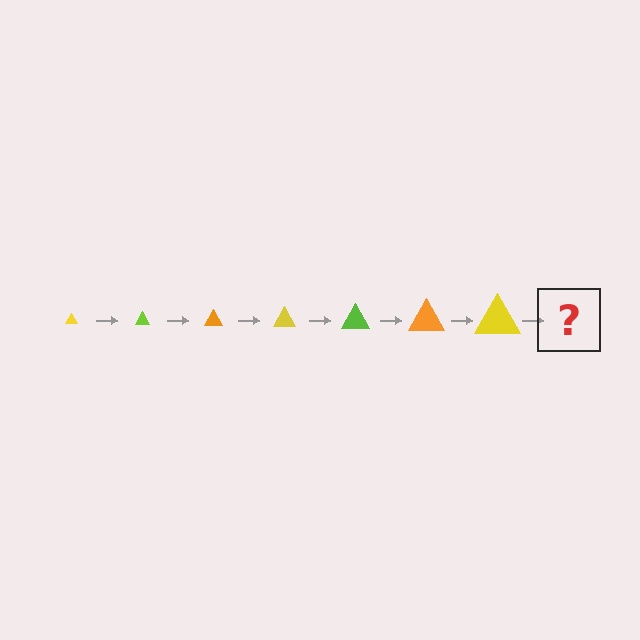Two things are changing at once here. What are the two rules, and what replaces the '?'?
The two rules are that the triangle grows larger each step and the color cycles through yellow, lime, and orange. The '?' should be a lime triangle, larger than the previous one.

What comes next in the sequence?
The next element should be a lime triangle, larger than the previous one.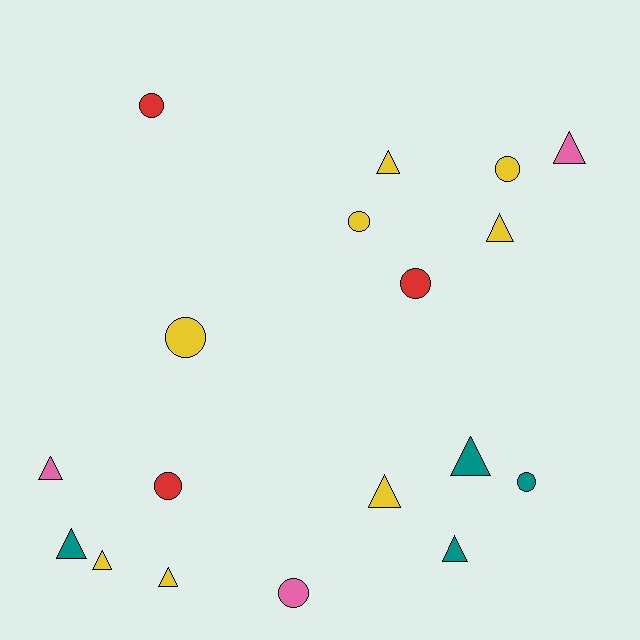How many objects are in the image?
There are 18 objects.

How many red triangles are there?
There are no red triangles.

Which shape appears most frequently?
Triangle, with 10 objects.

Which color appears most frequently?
Yellow, with 8 objects.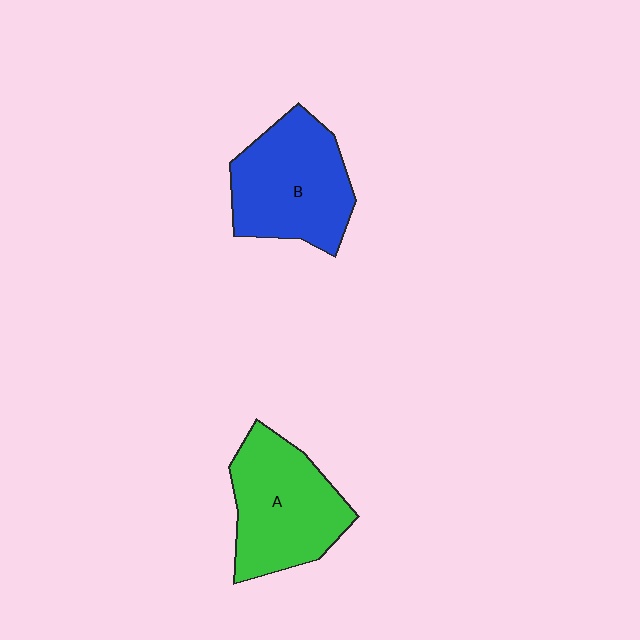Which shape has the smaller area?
Shape A (green).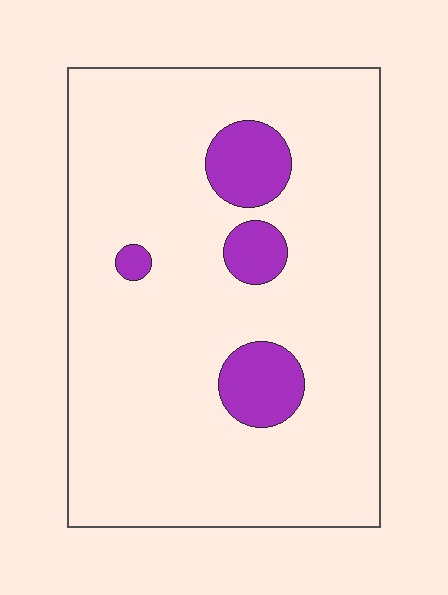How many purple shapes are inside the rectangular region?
4.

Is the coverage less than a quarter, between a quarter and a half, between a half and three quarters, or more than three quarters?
Less than a quarter.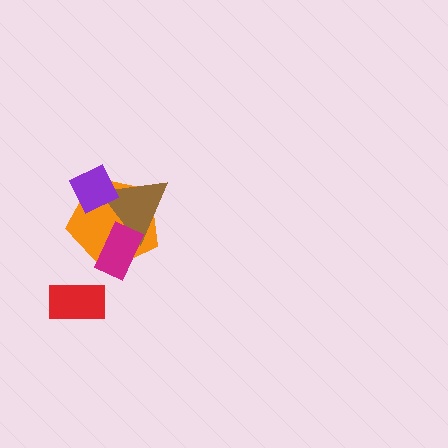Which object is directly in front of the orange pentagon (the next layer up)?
The brown triangle is directly in front of the orange pentagon.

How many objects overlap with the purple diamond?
2 objects overlap with the purple diamond.